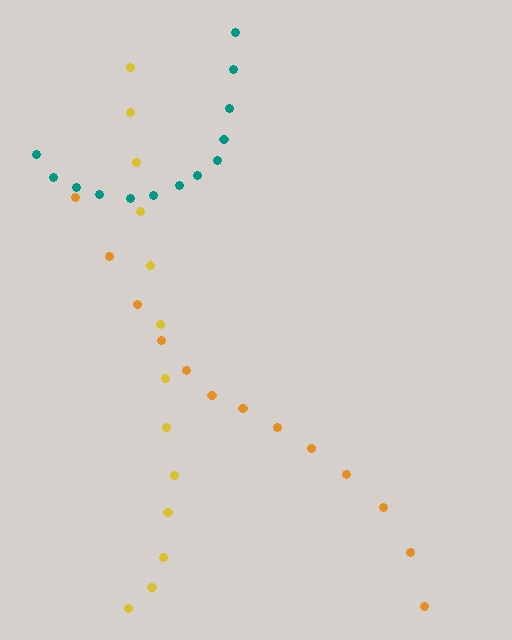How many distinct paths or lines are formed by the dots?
There are 3 distinct paths.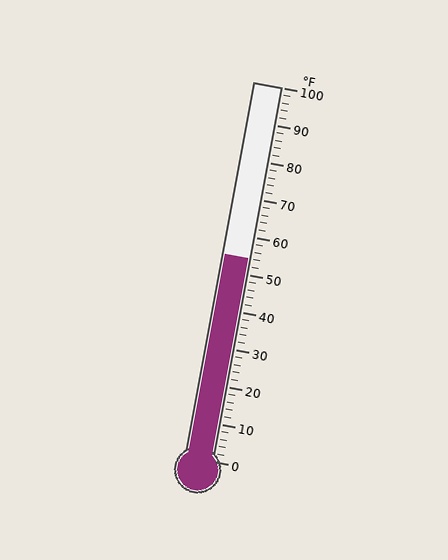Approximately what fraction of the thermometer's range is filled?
The thermometer is filled to approximately 55% of its range.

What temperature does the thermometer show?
The thermometer shows approximately 54°F.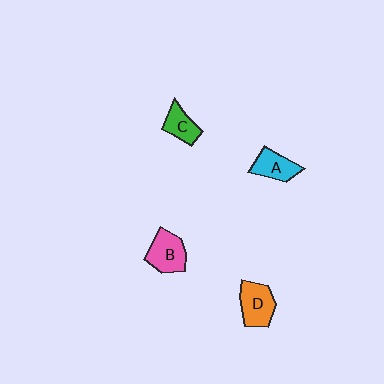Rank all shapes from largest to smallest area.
From largest to smallest: D (orange), B (pink), A (cyan), C (green).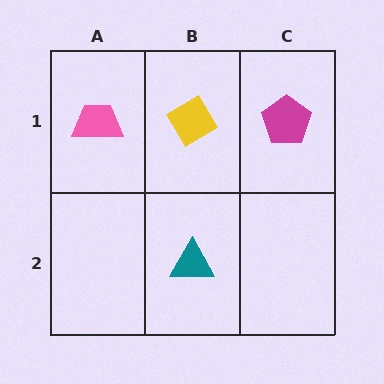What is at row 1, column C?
A magenta pentagon.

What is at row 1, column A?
A pink trapezoid.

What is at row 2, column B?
A teal triangle.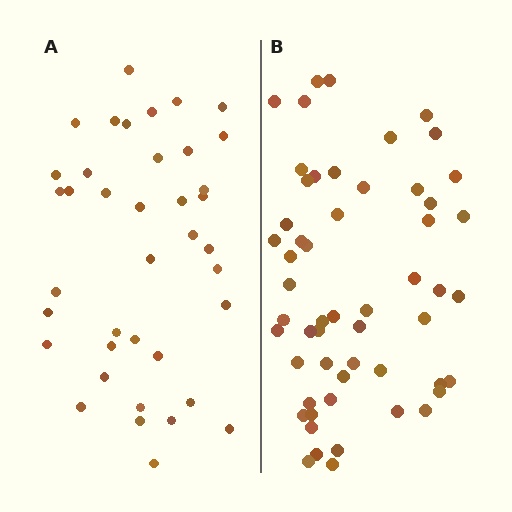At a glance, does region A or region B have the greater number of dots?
Region B (the right region) has more dots.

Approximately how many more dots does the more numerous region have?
Region B has approximately 15 more dots than region A.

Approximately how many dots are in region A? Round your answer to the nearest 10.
About 40 dots. (The exact count is 39, which rounds to 40.)